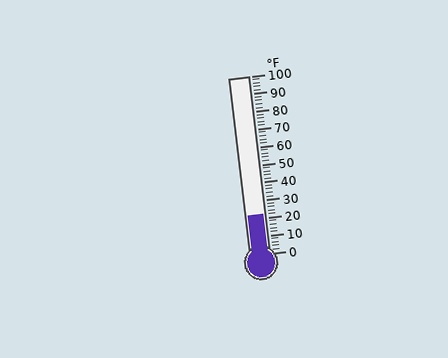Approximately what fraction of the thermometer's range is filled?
The thermometer is filled to approximately 20% of its range.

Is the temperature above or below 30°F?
The temperature is below 30°F.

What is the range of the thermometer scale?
The thermometer scale ranges from 0°F to 100°F.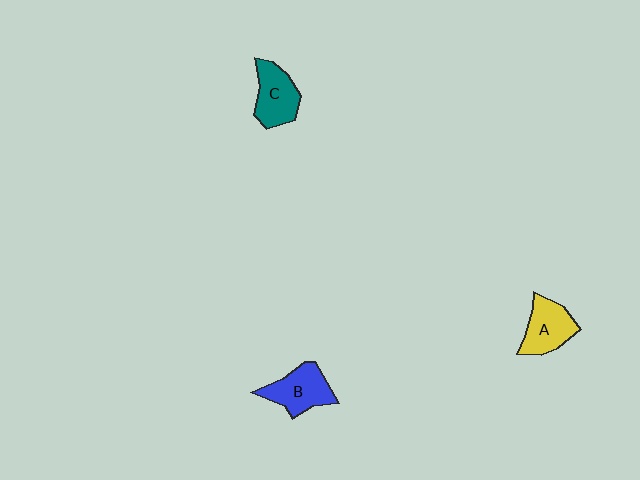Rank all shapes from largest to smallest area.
From largest to smallest: B (blue), C (teal), A (yellow).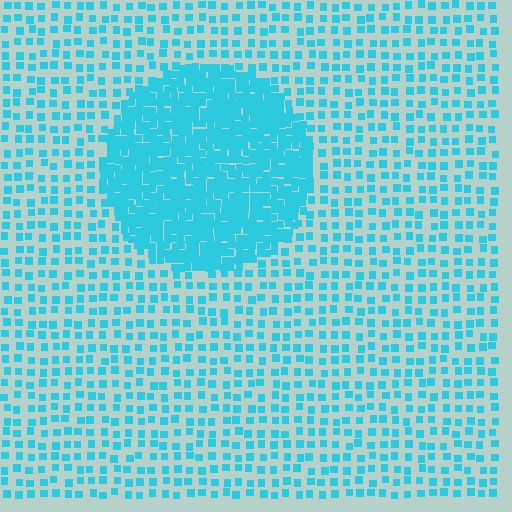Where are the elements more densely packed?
The elements are more densely packed inside the circle boundary.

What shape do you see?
I see a circle.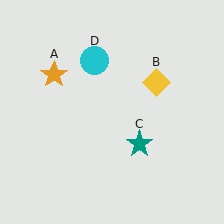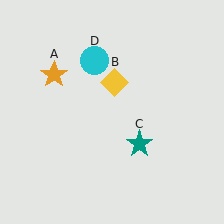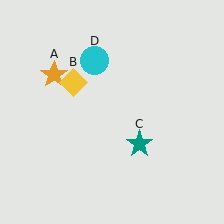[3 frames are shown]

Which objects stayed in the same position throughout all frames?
Orange star (object A) and teal star (object C) and cyan circle (object D) remained stationary.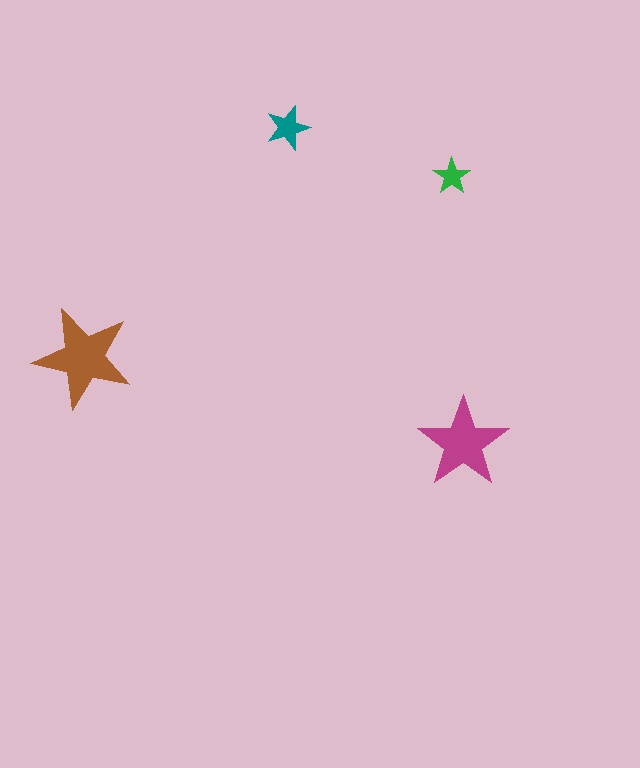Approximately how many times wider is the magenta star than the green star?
About 2.5 times wider.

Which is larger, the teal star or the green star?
The teal one.